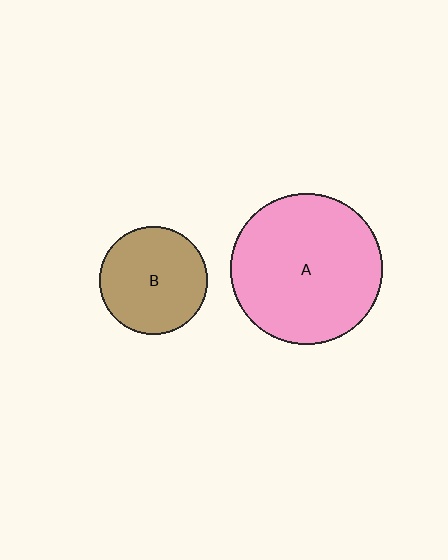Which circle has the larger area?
Circle A (pink).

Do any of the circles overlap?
No, none of the circles overlap.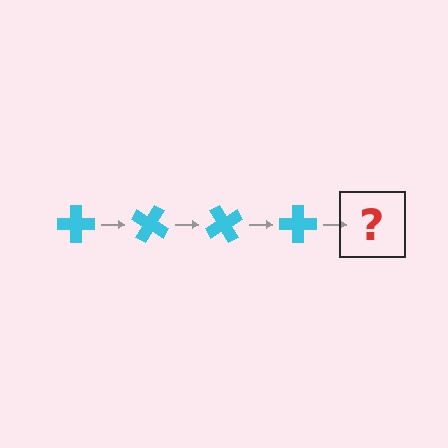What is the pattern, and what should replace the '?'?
The pattern is that the cross rotates 30 degrees each step. The '?' should be a cyan cross rotated 120 degrees.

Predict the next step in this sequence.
The next step is a cyan cross rotated 120 degrees.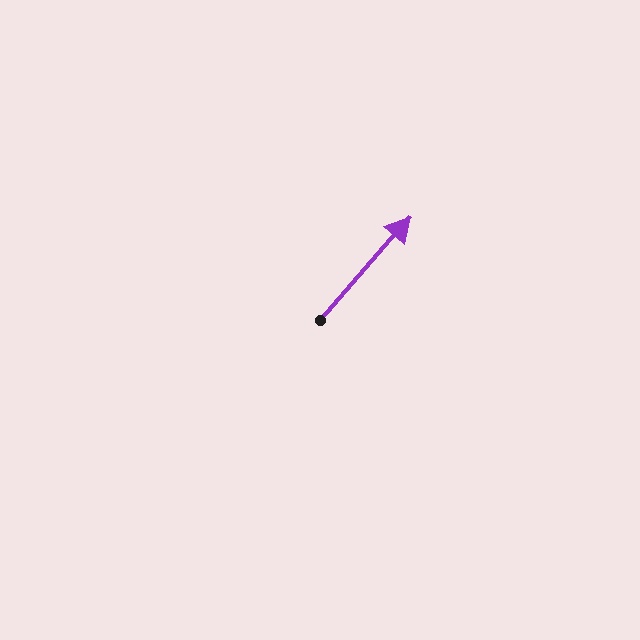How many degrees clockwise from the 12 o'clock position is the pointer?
Approximately 41 degrees.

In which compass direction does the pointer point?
Northeast.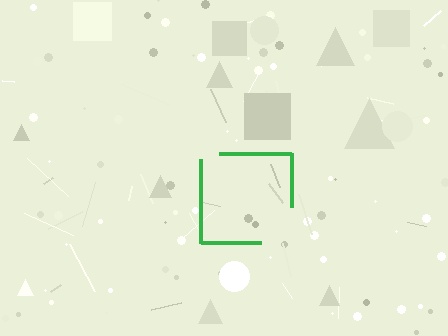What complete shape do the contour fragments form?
The contour fragments form a square.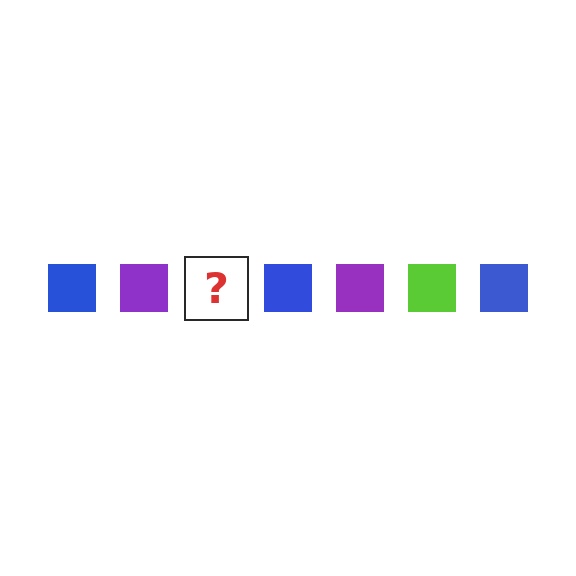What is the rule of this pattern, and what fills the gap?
The rule is that the pattern cycles through blue, purple, lime squares. The gap should be filled with a lime square.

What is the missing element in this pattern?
The missing element is a lime square.